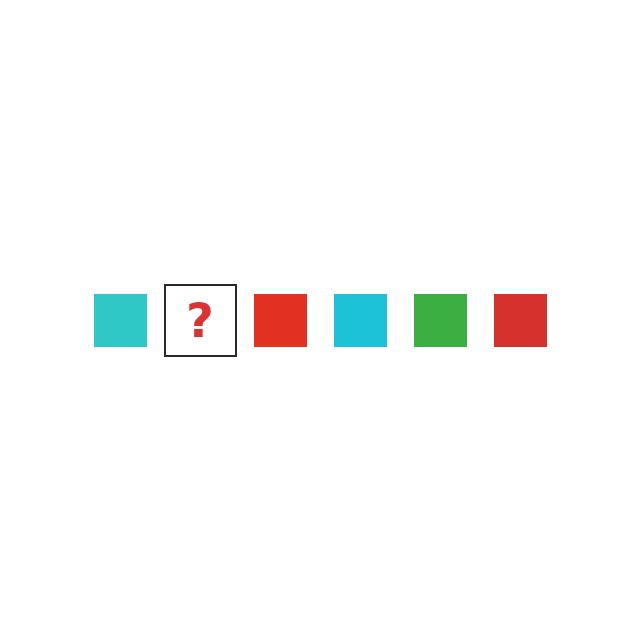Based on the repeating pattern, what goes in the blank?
The blank should be a green square.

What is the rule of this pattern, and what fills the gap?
The rule is that the pattern cycles through cyan, green, red squares. The gap should be filled with a green square.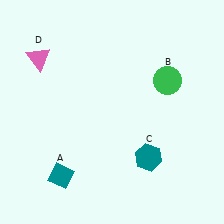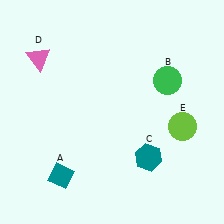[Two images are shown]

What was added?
A lime circle (E) was added in Image 2.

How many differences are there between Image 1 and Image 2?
There is 1 difference between the two images.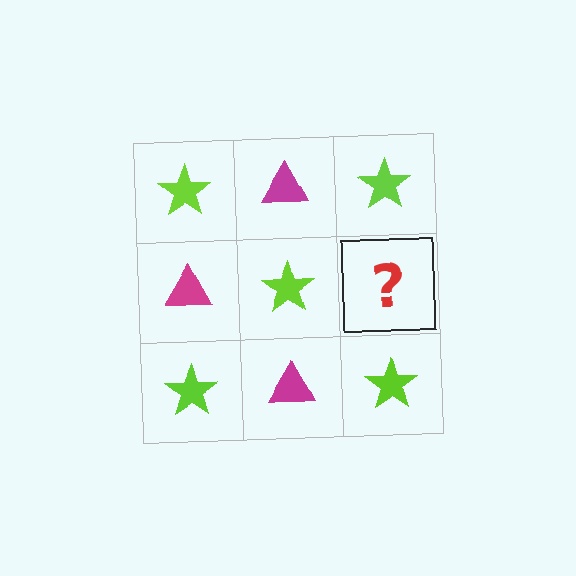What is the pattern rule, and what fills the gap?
The rule is that it alternates lime star and magenta triangle in a checkerboard pattern. The gap should be filled with a magenta triangle.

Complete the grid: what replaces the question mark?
The question mark should be replaced with a magenta triangle.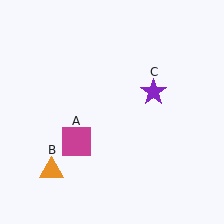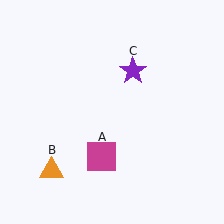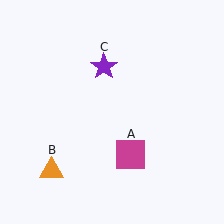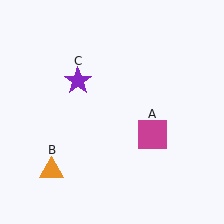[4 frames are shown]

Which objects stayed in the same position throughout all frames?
Orange triangle (object B) remained stationary.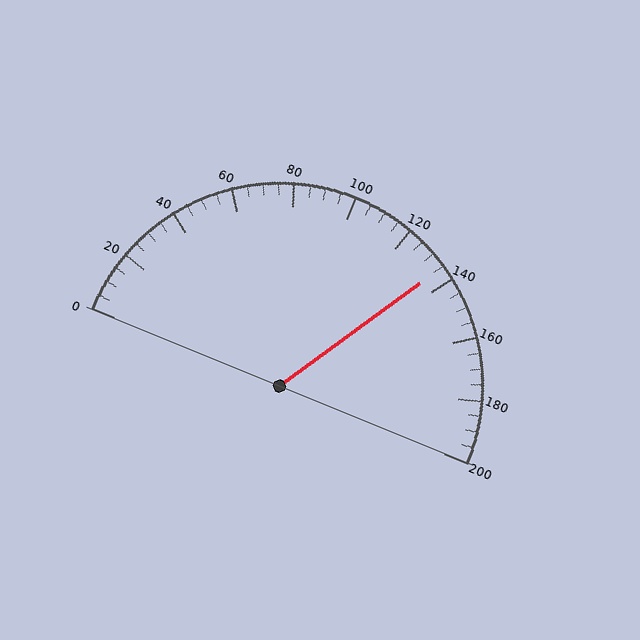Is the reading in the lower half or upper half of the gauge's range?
The reading is in the upper half of the range (0 to 200).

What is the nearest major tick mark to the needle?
The nearest major tick mark is 140.